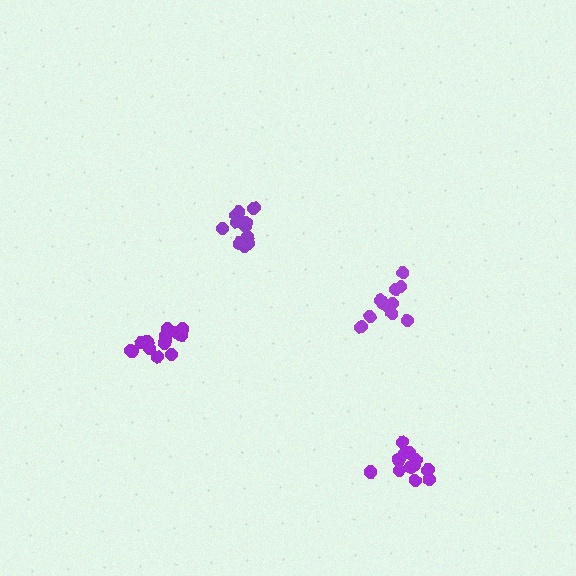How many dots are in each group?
Group 1: 11 dots, Group 2: 14 dots, Group 3: 11 dots, Group 4: 12 dots (48 total).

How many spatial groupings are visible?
There are 4 spatial groupings.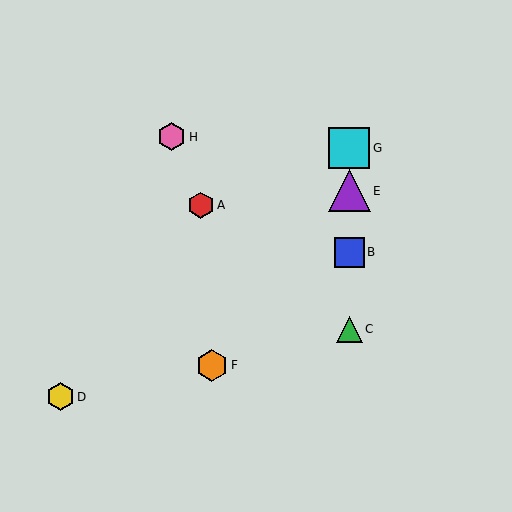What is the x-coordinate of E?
Object E is at x≈349.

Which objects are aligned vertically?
Objects B, C, E, G are aligned vertically.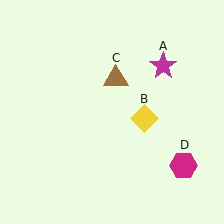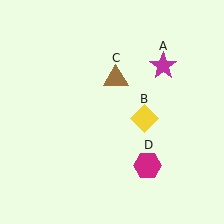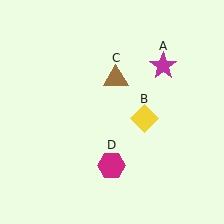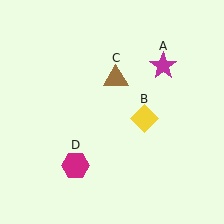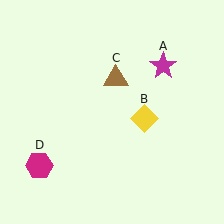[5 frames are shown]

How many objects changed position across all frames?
1 object changed position: magenta hexagon (object D).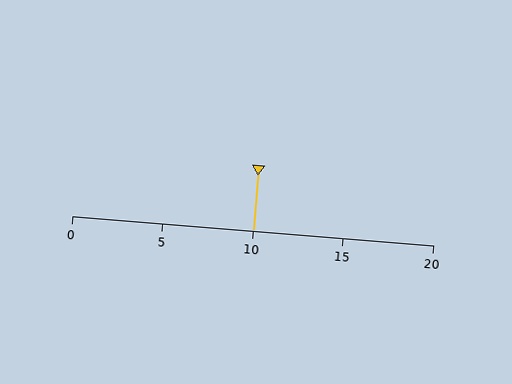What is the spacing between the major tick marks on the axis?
The major ticks are spaced 5 apart.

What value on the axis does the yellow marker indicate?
The marker indicates approximately 10.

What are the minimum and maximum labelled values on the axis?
The axis runs from 0 to 20.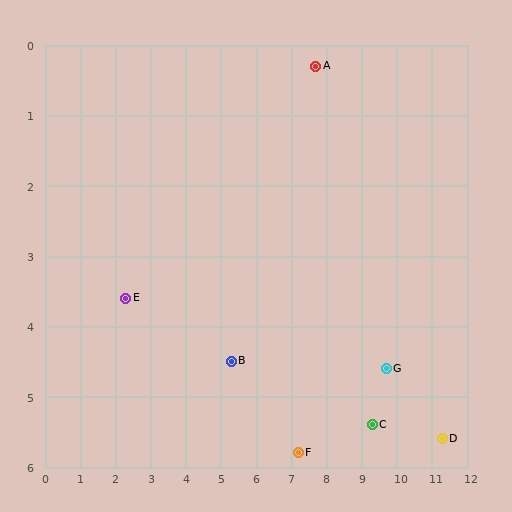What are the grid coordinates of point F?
Point F is at approximately (7.2, 5.8).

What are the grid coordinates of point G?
Point G is at approximately (9.7, 4.6).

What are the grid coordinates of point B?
Point B is at approximately (5.3, 4.5).